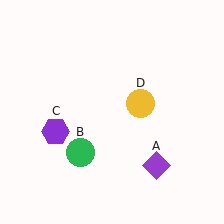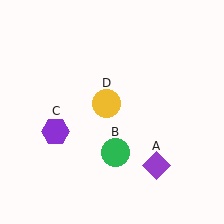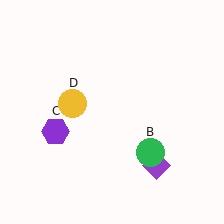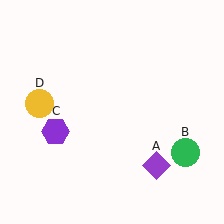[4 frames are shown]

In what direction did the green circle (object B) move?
The green circle (object B) moved right.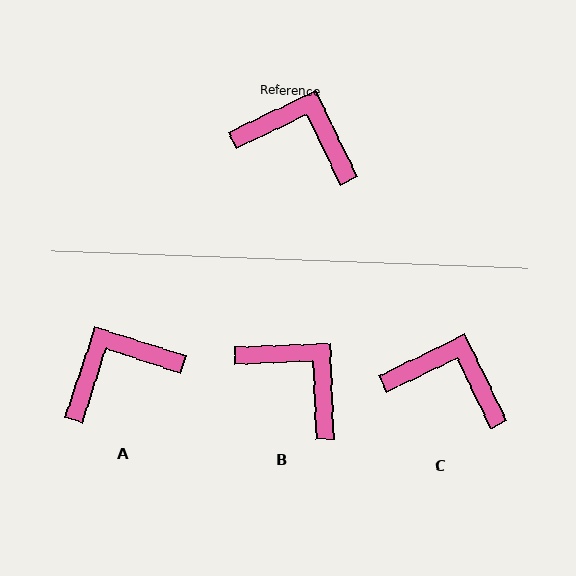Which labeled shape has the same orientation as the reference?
C.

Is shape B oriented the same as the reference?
No, it is off by about 24 degrees.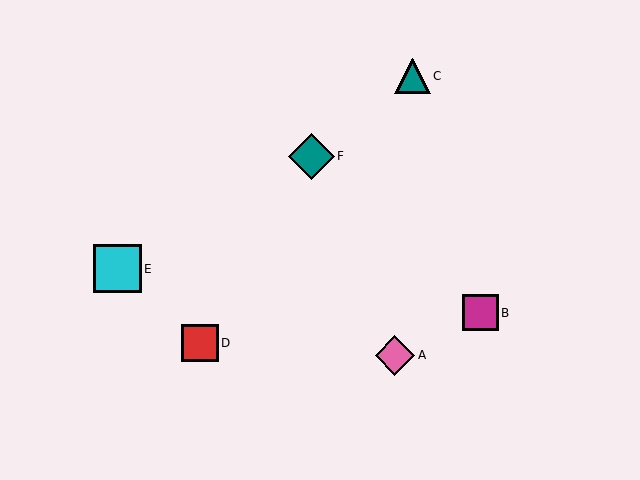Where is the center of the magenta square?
The center of the magenta square is at (481, 313).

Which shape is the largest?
The cyan square (labeled E) is the largest.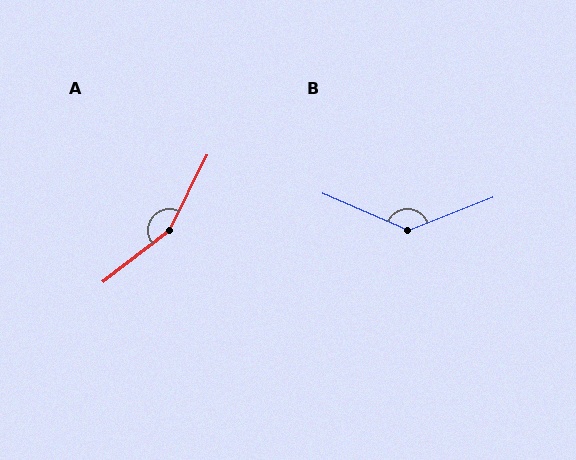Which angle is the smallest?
B, at approximately 135 degrees.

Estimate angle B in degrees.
Approximately 135 degrees.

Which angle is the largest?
A, at approximately 154 degrees.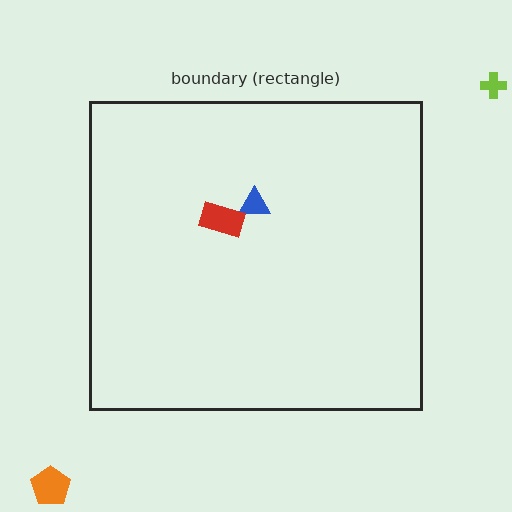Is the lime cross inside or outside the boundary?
Outside.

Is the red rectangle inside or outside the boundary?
Inside.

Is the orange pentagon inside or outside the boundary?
Outside.